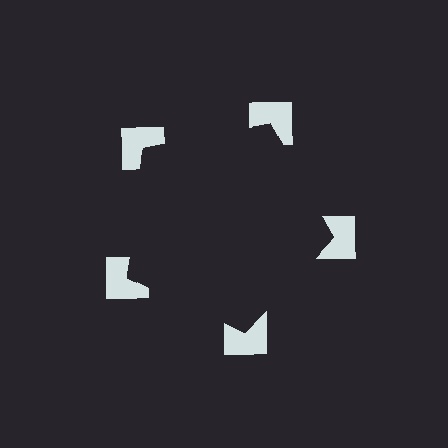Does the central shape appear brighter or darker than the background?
It typically appears slightly darker than the background, even though no actual brightness change is drawn.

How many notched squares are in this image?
There are 5 — one at each vertex of the illusory pentagon.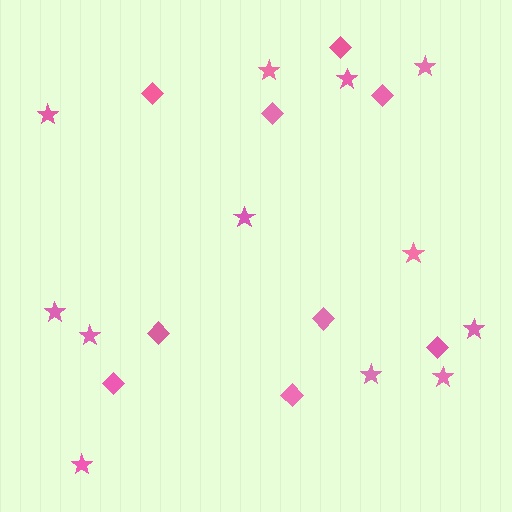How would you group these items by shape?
There are 2 groups: one group of stars (12) and one group of diamonds (9).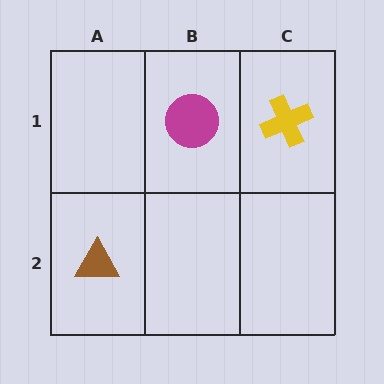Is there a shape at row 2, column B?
No, that cell is empty.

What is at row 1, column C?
A yellow cross.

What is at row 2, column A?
A brown triangle.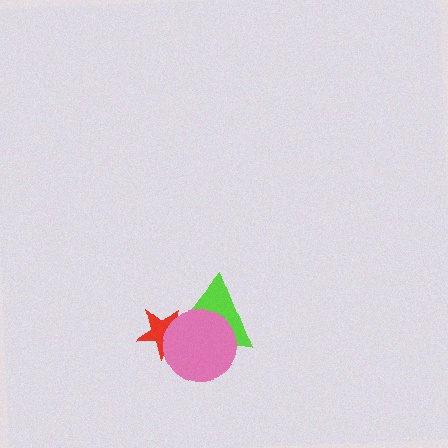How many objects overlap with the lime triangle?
2 objects overlap with the lime triangle.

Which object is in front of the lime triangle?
The pink circle is in front of the lime triangle.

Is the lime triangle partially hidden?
Yes, it is partially covered by another shape.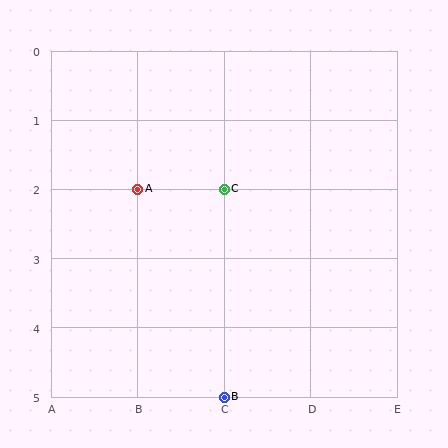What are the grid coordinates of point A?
Point A is at grid coordinates (B, 2).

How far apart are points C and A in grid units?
Points C and A are 1 column apart.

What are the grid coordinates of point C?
Point C is at grid coordinates (C, 2).